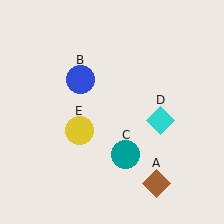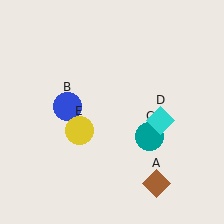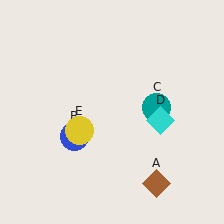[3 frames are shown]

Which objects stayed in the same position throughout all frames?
Brown diamond (object A) and cyan diamond (object D) and yellow circle (object E) remained stationary.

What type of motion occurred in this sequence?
The blue circle (object B), teal circle (object C) rotated counterclockwise around the center of the scene.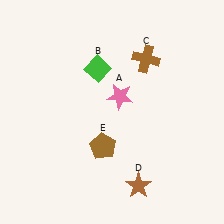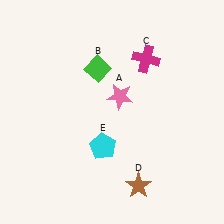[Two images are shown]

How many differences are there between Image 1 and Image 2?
There are 2 differences between the two images.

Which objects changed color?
C changed from brown to magenta. E changed from brown to cyan.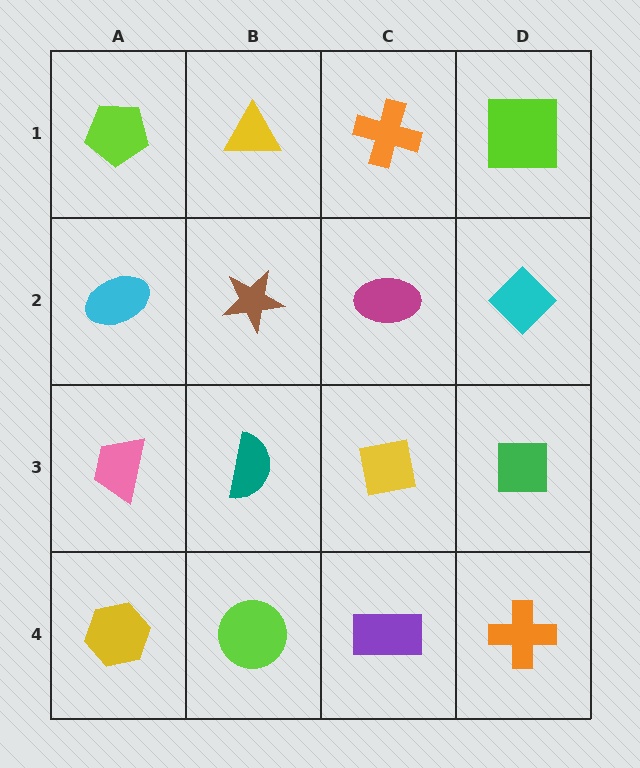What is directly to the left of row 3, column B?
A pink trapezoid.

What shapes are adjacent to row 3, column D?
A cyan diamond (row 2, column D), an orange cross (row 4, column D), a yellow square (row 3, column C).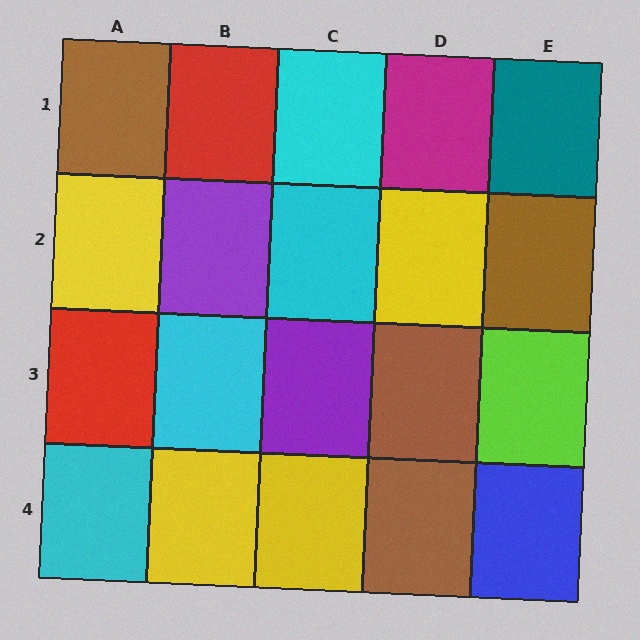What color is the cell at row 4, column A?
Cyan.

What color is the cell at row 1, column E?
Teal.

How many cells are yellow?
4 cells are yellow.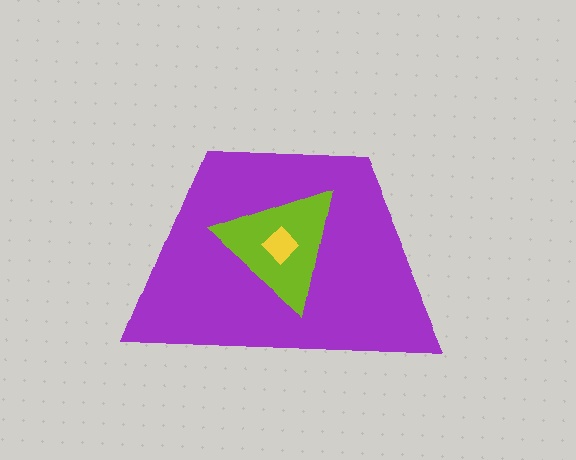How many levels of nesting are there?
3.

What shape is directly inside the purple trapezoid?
The lime triangle.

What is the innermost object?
The yellow diamond.